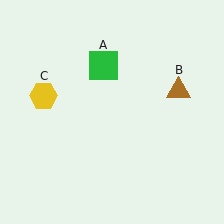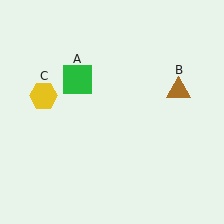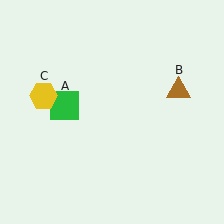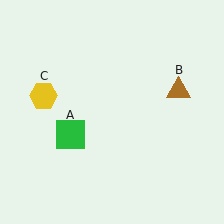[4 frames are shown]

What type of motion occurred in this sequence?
The green square (object A) rotated counterclockwise around the center of the scene.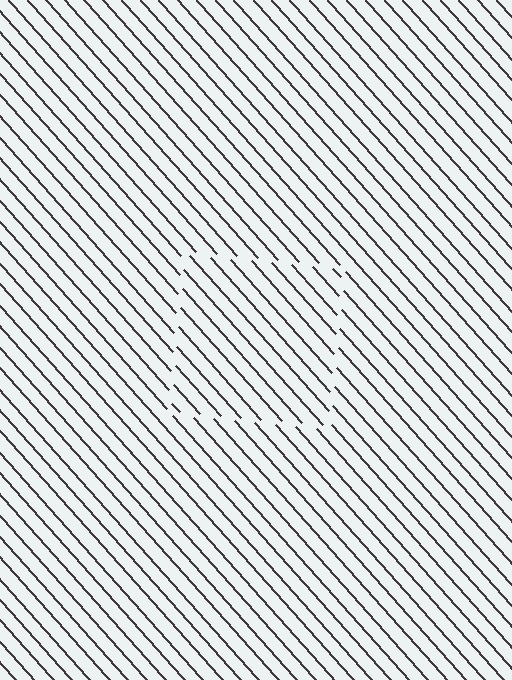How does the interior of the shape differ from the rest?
The interior of the shape contains the same grating, shifted by half a period — the contour is defined by the phase discontinuity where line-ends from the inner and outer gratings abut.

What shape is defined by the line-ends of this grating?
An illusory square. The interior of the shape contains the same grating, shifted by half a period — the contour is defined by the phase discontinuity where line-ends from the inner and outer gratings abut.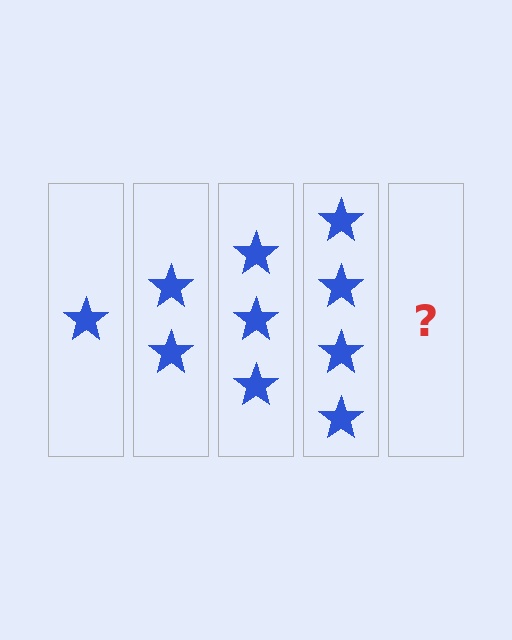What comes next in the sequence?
The next element should be 5 stars.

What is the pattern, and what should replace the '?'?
The pattern is that each step adds one more star. The '?' should be 5 stars.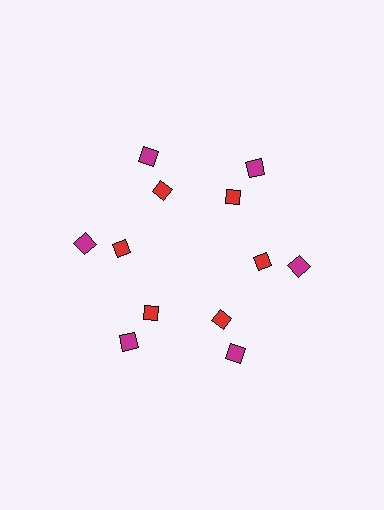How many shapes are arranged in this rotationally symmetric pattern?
There are 12 shapes, arranged in 6 groups of 2.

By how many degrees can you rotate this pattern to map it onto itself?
The pattern maps onto itself every 60 degrees of rotation.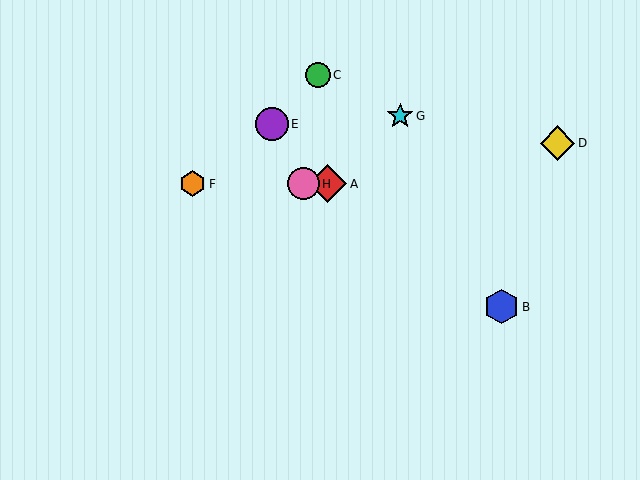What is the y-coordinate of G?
Object G is at y≈116.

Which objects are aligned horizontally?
Objects A, F, H are aligned horizontally.